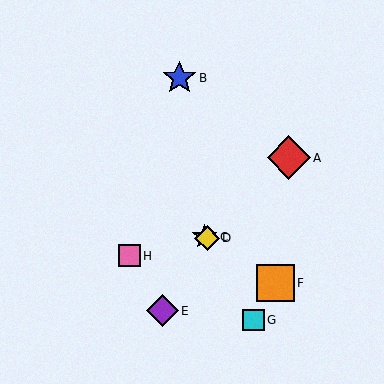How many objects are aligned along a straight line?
3 objects (C, D, F) are aligned along a straight line.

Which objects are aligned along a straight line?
Objects C, D, F are aligned along a straight line.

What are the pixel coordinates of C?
Object C is at (205, 237).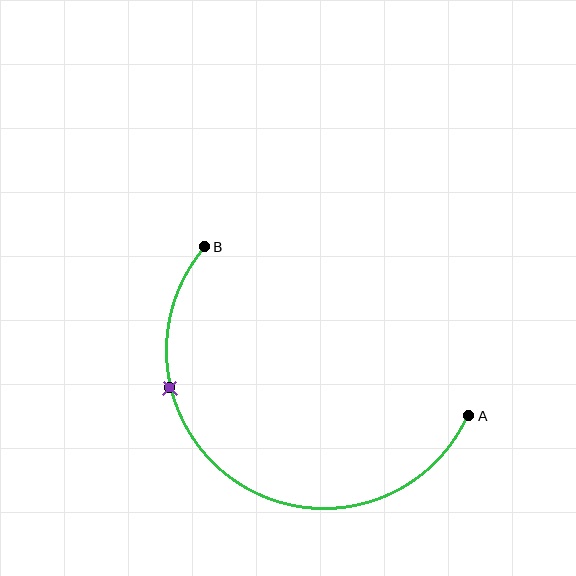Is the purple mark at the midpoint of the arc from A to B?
No. The purple mark lies on the arc but is closer to endpoint B. The arc midpoint would be at the point on the curve equidistant along the arc from both A and B.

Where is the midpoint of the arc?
The arc midpoint is the point on the curve farthest from the straight line joining A and B. It sits below that line.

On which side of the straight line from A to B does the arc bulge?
The arc bulges below the straight line connecting A and B.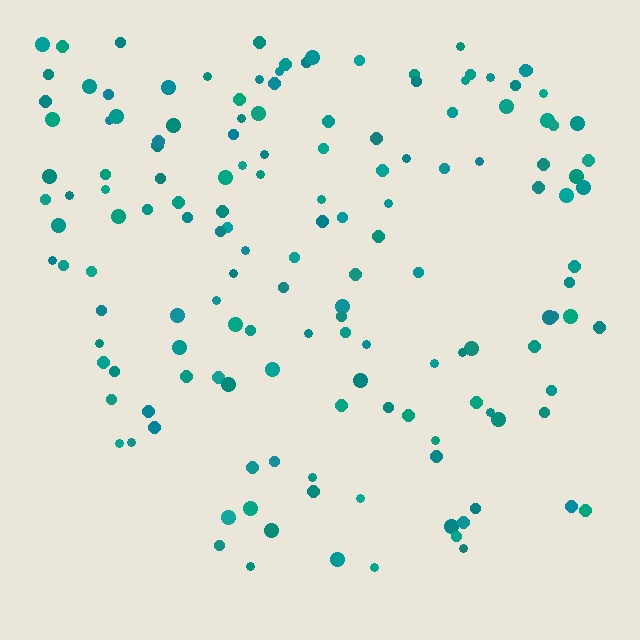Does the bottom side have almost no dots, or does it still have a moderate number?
Still a moderate number, just noticeably fewer than the top.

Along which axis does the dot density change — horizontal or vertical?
Vertical.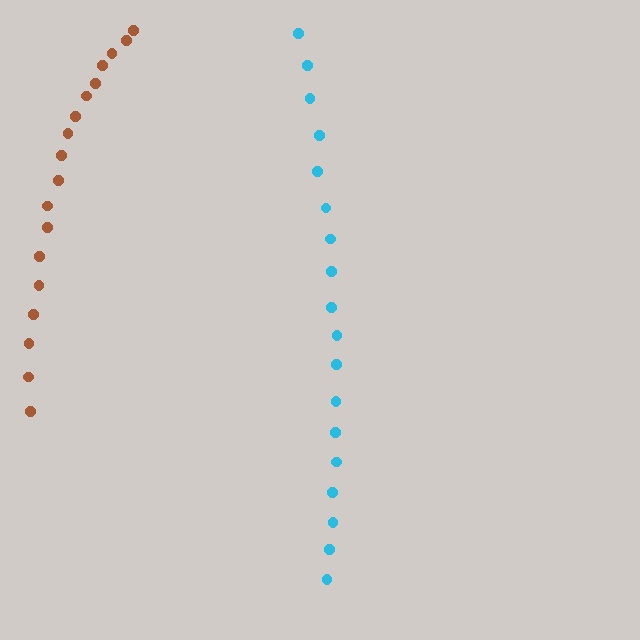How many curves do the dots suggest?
There are 2 distinct paths.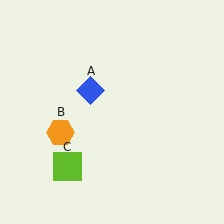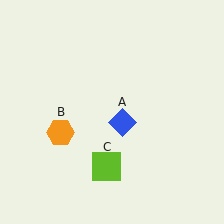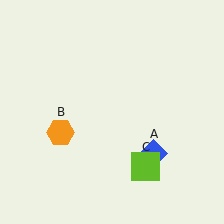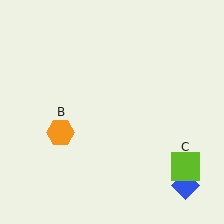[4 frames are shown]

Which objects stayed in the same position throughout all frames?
Orange hexagon (object B) remained stationary.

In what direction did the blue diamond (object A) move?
The blue diamond (object A) moved down and to the right.